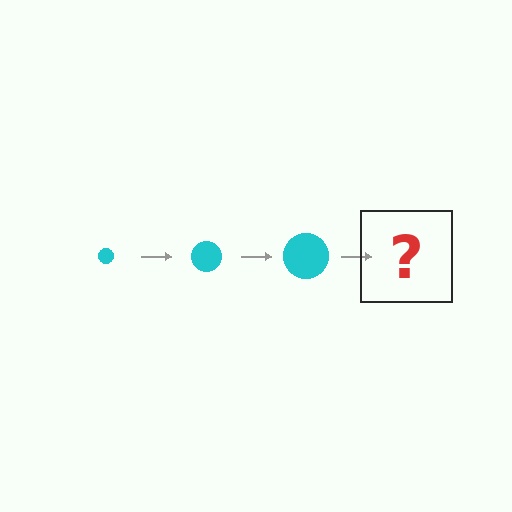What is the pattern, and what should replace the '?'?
The pattern is that the circle gets progressively larger each step. The '?' should be a cyan circle, larger than the previous one.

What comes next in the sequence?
The next element should be a cyan circle, larger than the previous one.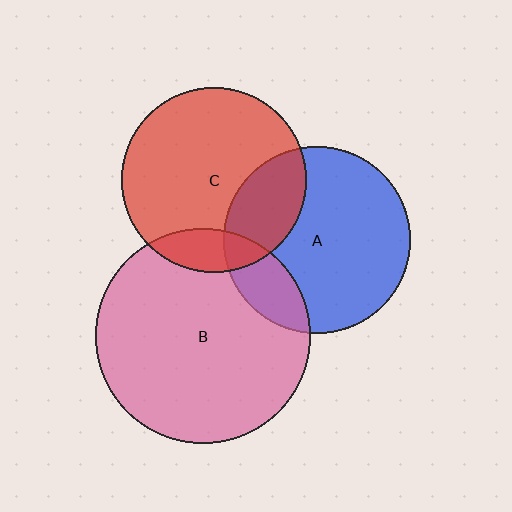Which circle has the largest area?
Circle B (pink).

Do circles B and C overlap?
Yes.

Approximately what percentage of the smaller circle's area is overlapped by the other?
Approximately 15%.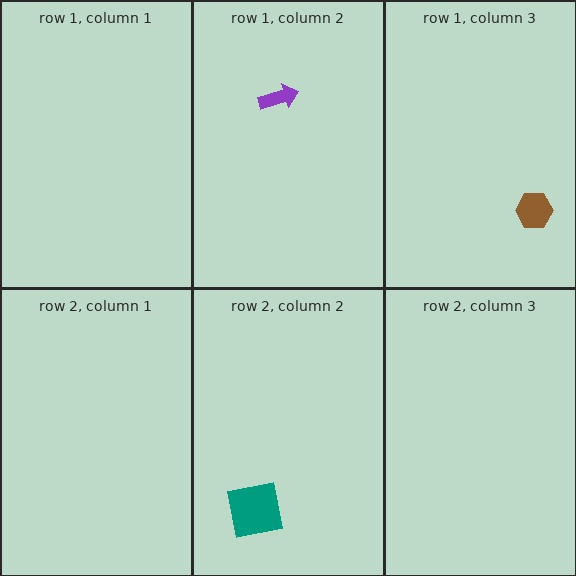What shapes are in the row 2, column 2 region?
The teal square.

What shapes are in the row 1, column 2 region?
The purple arrow.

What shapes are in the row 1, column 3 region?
The brown hexagon.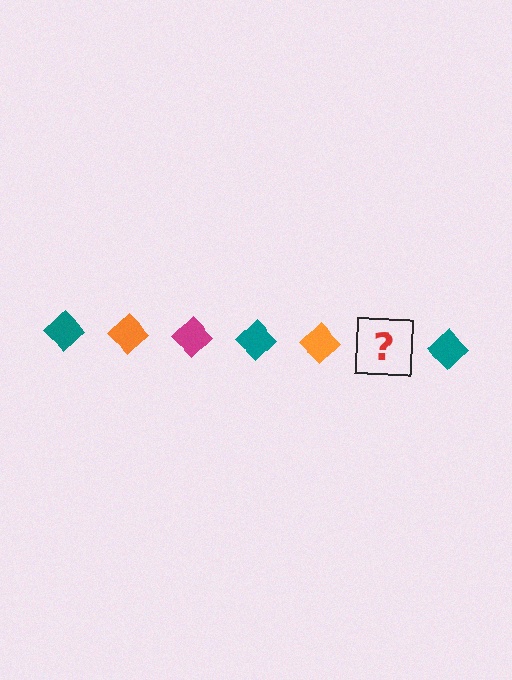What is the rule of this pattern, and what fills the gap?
The rule is that the pattern cycles through teal, orange, magenta diamonds. The gap should be filled with a magenta diamond.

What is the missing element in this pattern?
The missing element is a magenta diamond.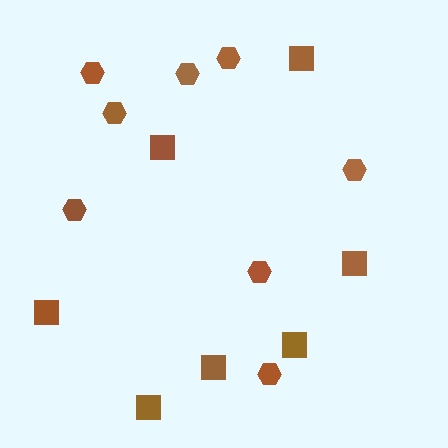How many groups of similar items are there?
There are 2 groups: one group of hexagons (8) and one group of squares (7).